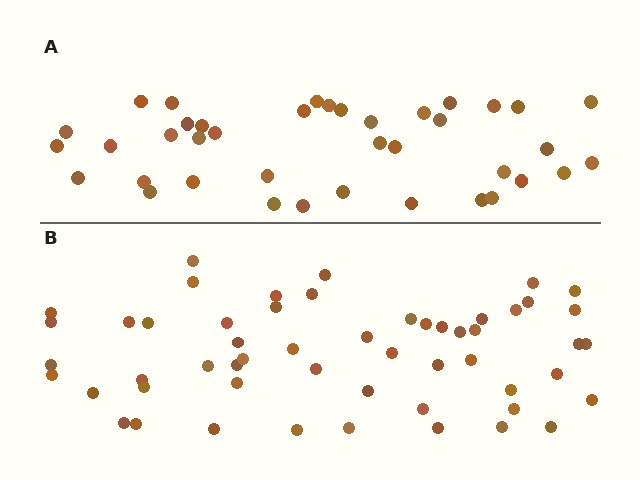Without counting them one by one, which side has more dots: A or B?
Region B (the bottom region) has more dots.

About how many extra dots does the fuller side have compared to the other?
Region B has approximately 15 more dots than region A.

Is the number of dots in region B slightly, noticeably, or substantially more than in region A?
Region B has noticeably more, but not dramatically so. The ratio is roughly 1.4 to 1.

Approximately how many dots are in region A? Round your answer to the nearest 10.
About 40 dots. (The exact count is 39, which rounds to 40.)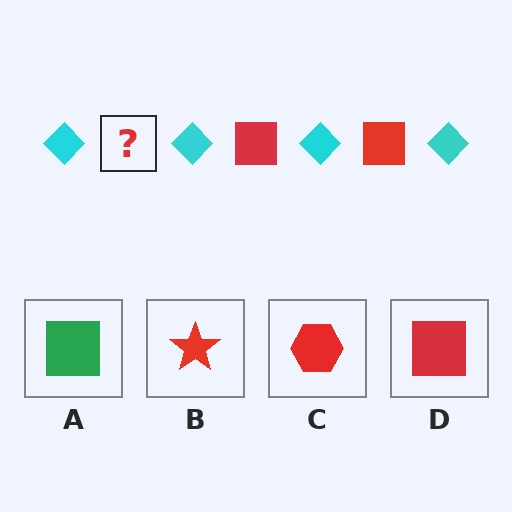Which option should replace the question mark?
Option D.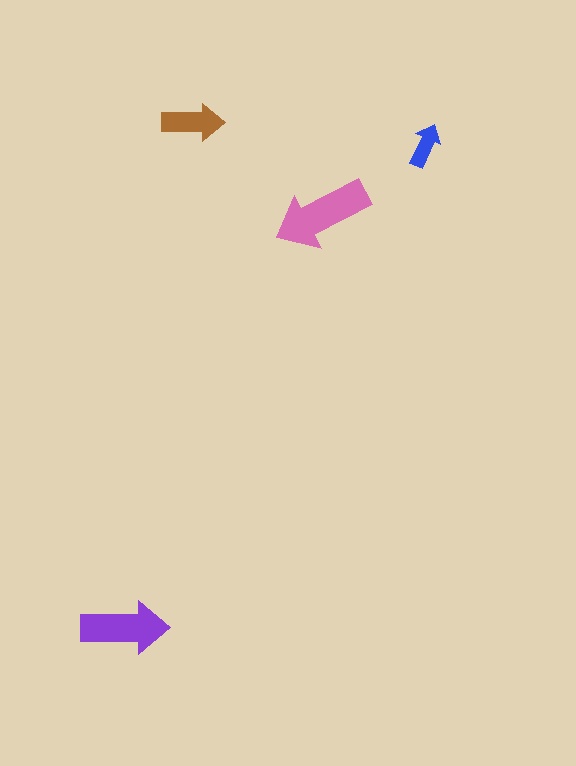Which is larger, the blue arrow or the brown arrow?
The brown one.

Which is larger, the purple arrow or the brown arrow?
The purple one.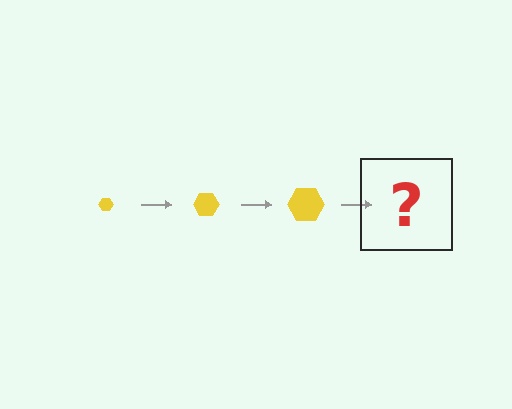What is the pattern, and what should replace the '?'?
The pattern is that the hexagon gets progressively larger each step. The '?' should be a yellow hexagon, larger than the previous one.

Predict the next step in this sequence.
The next step is a yellow hexagon, larger than the previous one.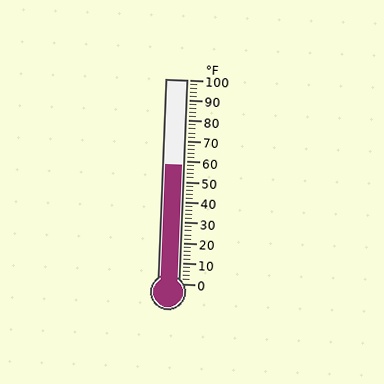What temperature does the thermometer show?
The thermometer shows approximately 58°F.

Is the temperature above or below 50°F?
The temperature is above 50°F.